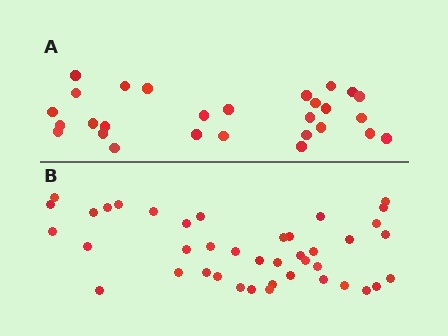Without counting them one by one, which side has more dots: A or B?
Region B (the bottom region) has more dots.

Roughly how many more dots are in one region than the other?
Region B has approximately 15 more dots than region A.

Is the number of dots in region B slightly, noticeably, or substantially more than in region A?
Region B has substantially more. The ratio is roughly 1.5 to 1.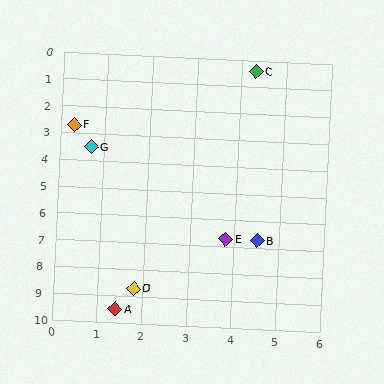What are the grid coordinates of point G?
Point G is at approximately (0.7, 3.5).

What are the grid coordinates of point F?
Point F is at approximately (0.3, 2.7).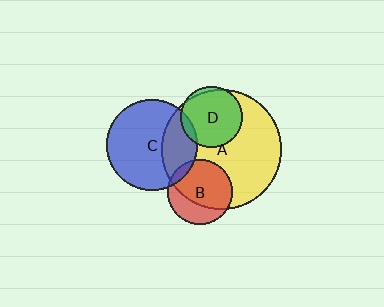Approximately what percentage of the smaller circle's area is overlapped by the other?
Approximately 10%.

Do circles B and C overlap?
Yes.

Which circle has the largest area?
Circle A (yellow).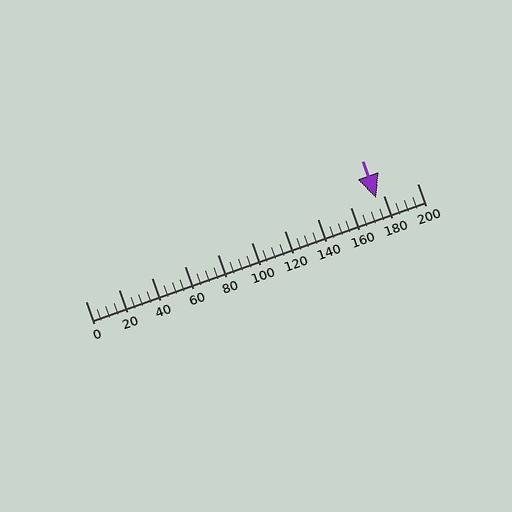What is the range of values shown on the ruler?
The ruler shows values from 0 to 200.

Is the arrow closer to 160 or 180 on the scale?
The arrow is closer to 180.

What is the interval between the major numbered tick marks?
The major tick marks are spaced 20 units apart.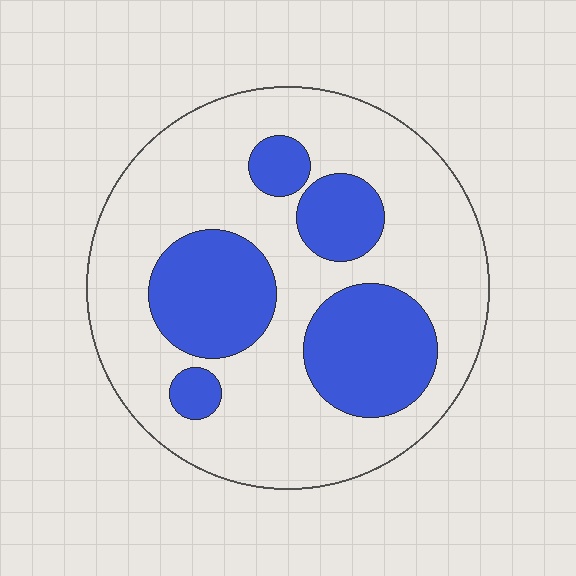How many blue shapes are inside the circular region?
5.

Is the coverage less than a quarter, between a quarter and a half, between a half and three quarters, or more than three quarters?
Between a quarter and a half.